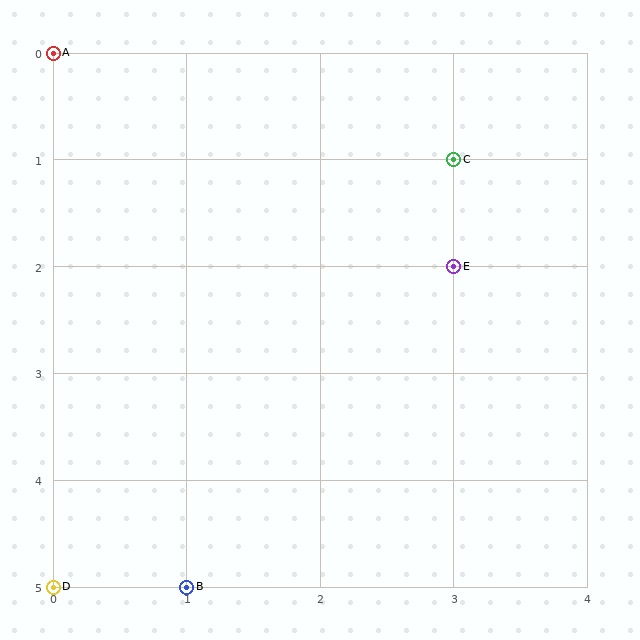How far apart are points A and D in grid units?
Points A and D are 5 rows apart.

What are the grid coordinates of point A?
Point A is at grid coordinates (0, 0).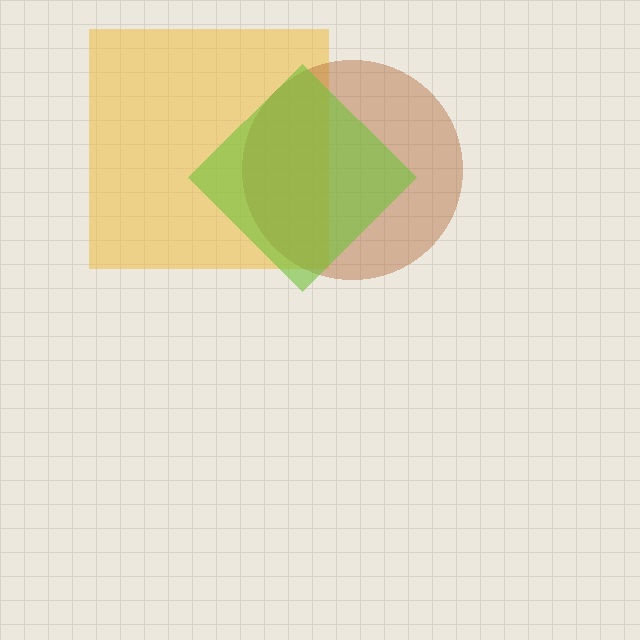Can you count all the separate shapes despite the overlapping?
Yes, there are 3 separate shapes.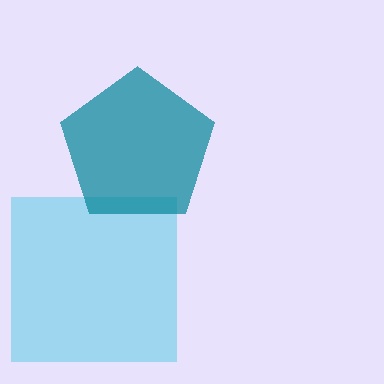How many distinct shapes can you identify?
There are 2 distinct shapes: a cyan square, a teal pentagon.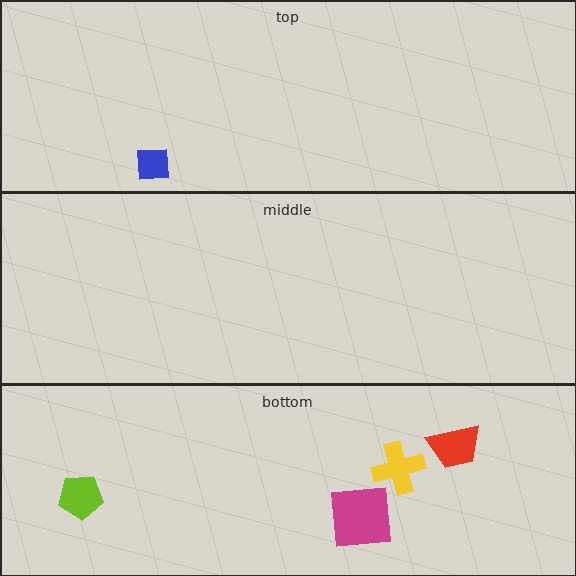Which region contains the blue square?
The top region.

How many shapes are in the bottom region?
4.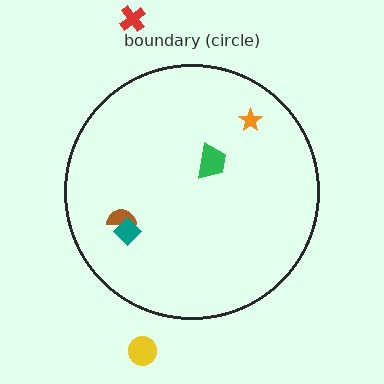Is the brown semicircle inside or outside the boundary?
Inside.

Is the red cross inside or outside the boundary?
Outside.